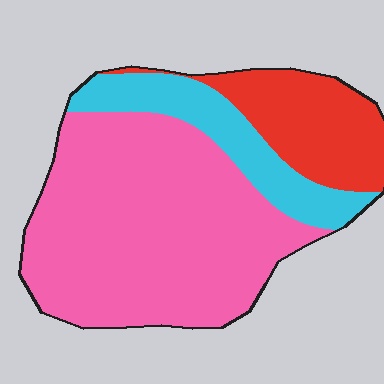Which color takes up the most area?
Pink, at roughly 65%.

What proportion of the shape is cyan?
Cyan covers about 20% of the shape.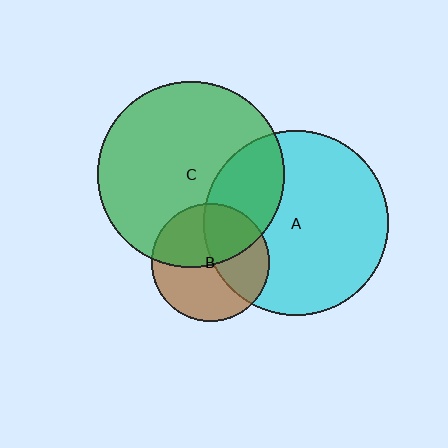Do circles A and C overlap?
Yes.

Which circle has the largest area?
Circle C (green).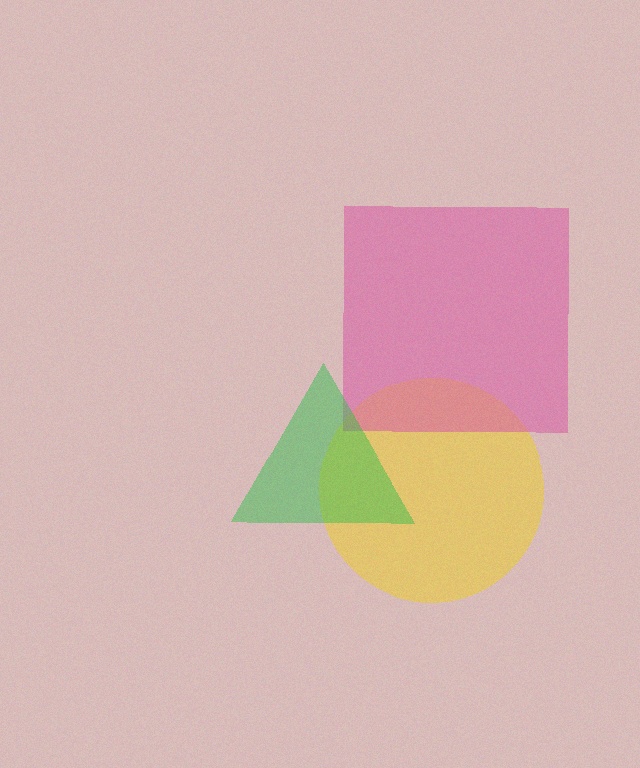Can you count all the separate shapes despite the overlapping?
Yes, there are 3 separate shapes.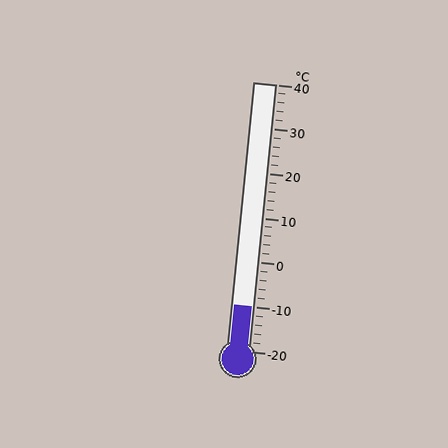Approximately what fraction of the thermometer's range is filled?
The thermometer is filled to approximately 15% of its range.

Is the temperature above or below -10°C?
The temperature is at -10°C.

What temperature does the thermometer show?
The thermometer shows approximately -10°C.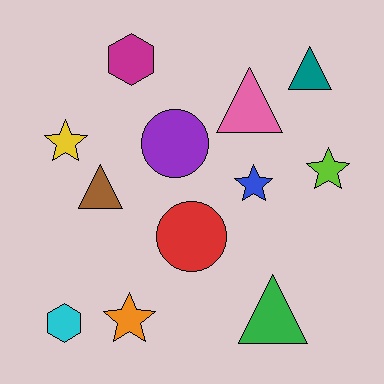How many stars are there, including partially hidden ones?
There are 4 stars.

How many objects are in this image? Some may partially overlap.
There are 12 objects.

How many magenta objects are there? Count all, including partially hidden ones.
There is 1 magenta object.